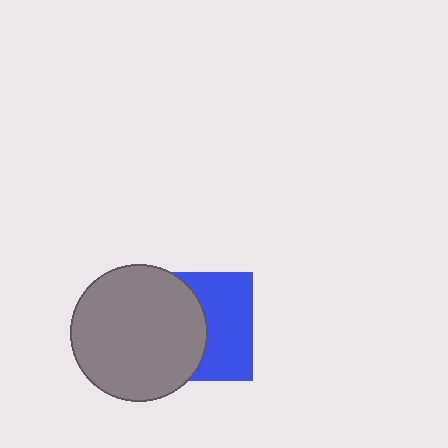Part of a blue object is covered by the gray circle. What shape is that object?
It is a square.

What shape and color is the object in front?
The object in front is a gray circle.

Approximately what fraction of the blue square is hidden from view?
Roughly 51% of the blue square is hidden behind the gray circle.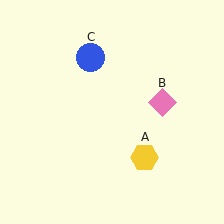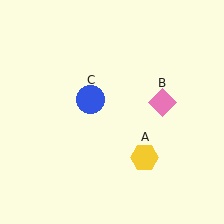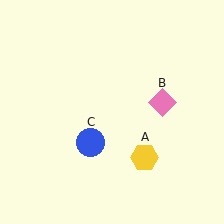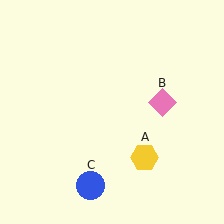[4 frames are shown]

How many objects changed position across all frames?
1 object changed position: blue circle (object C).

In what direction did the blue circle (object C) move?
The blue circle (object C) moved down.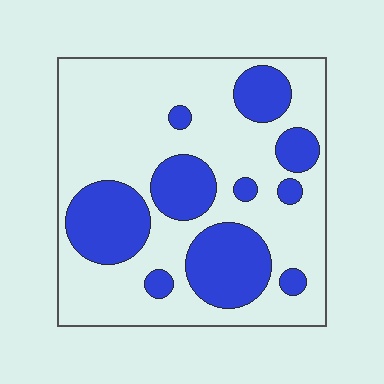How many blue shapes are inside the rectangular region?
10.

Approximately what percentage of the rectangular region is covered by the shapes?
Approximately 30%.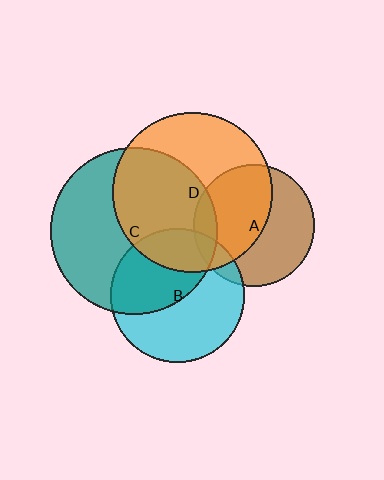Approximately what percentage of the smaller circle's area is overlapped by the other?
Approximately 10%.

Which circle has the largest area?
Circle C (teal).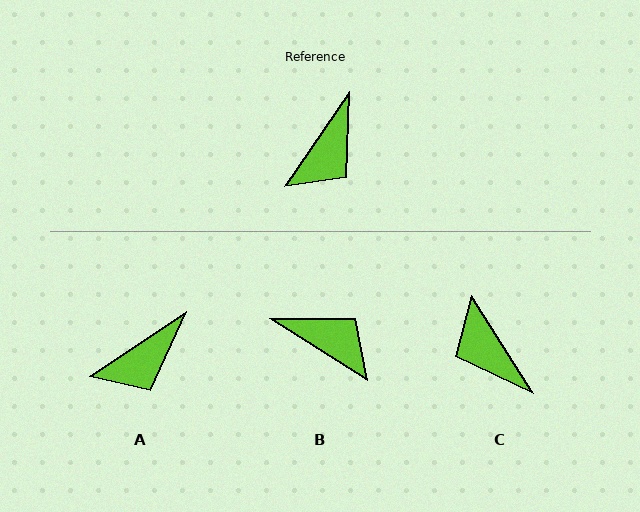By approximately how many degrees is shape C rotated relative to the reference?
Approximately 113 degrees clockwise.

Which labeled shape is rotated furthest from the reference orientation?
C, about 113 degrees away.